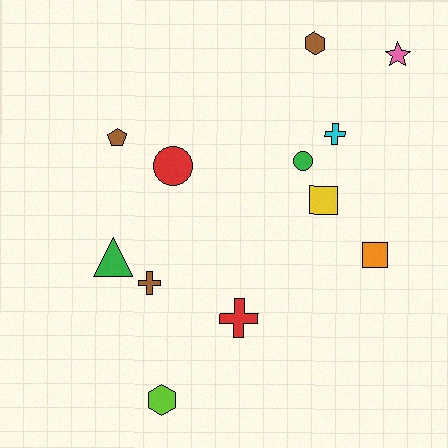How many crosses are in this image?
There are 3 crosses.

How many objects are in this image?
There are 12 objects.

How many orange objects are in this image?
There is 1 orange object.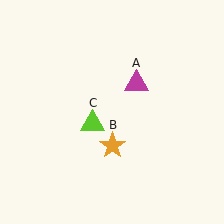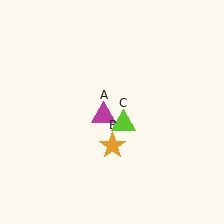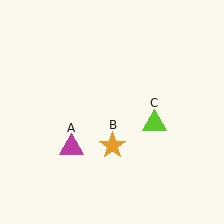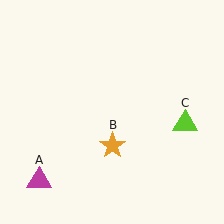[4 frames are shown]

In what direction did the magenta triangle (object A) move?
The magenta triangle (object A) moved down and to the left.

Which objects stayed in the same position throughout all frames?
Orange star (object B) remained stationary.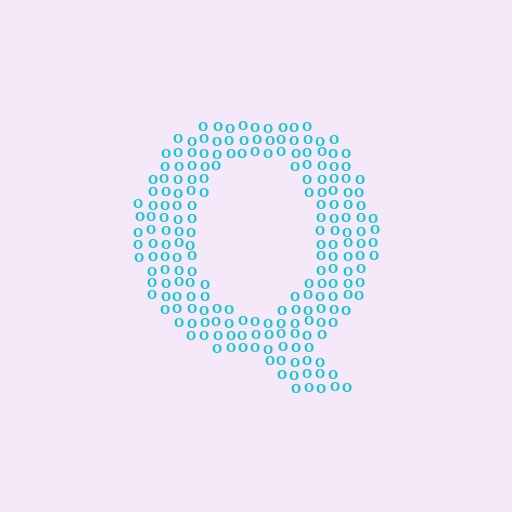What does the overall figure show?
The overall figure shows the letter Q.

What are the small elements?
The small elements are letter O's.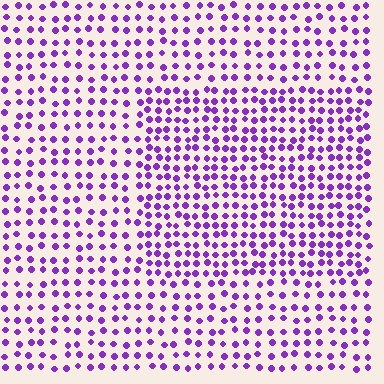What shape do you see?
I see a rectangle.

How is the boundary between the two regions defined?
The boundary is defined by a change in element density (approximately 1.6x ratio). All elements are the same color, size, and shape.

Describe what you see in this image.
The image contains small purple elements arranged at two different densities. A rectangle-shaped region is visible where the elements are more densely packed than the surrounding area.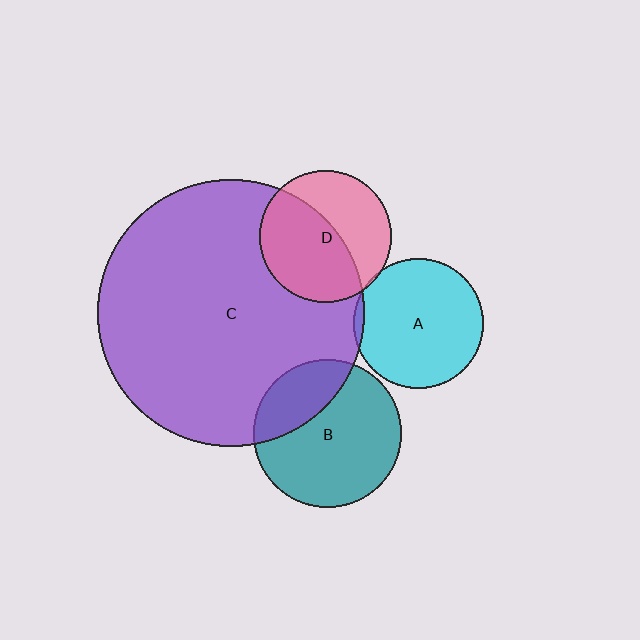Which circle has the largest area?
Circle C (purple).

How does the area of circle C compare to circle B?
Approximately 3.3 times.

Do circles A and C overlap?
Yes.